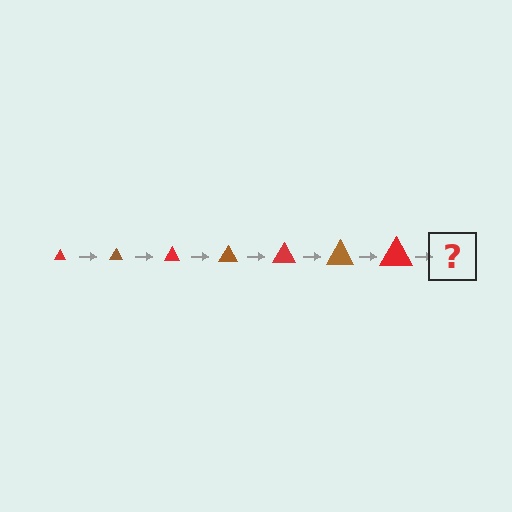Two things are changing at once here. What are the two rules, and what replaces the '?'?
The two rules are that the triangle grows larger each step and the color cycles through red and brown. The '?' should be a brown triangle, larger than the previous one.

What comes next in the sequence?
The next element should be a brown triangle, larger than the previous one.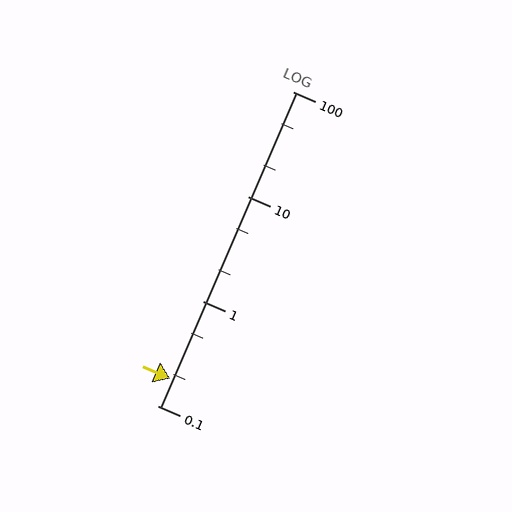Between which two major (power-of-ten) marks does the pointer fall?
The pointer is between 0.1 and 1.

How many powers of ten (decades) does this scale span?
The scale spans 3 decades, from 0.1 to 100.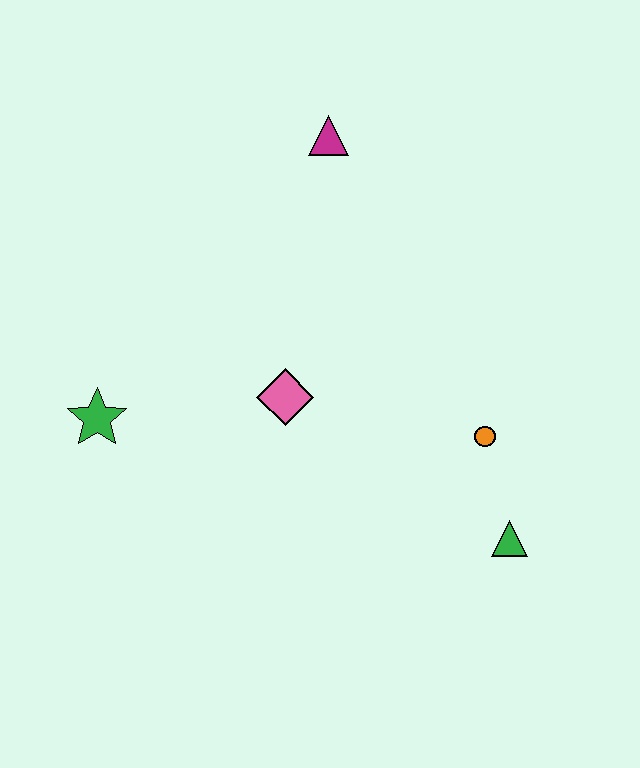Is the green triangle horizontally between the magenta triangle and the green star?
No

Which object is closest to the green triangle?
The orange circle is closest to the green triangle.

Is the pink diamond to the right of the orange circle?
No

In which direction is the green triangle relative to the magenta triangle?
The green triangle is below the magenta triangle.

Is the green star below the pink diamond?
Yes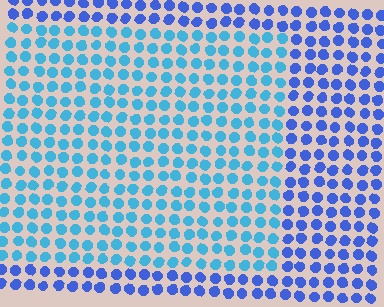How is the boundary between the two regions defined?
The boundary is defined purely by a slight shift in hue (about 33 degrees). Spacing, size, and orientation are identical on both sides.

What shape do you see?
I see a rectangle.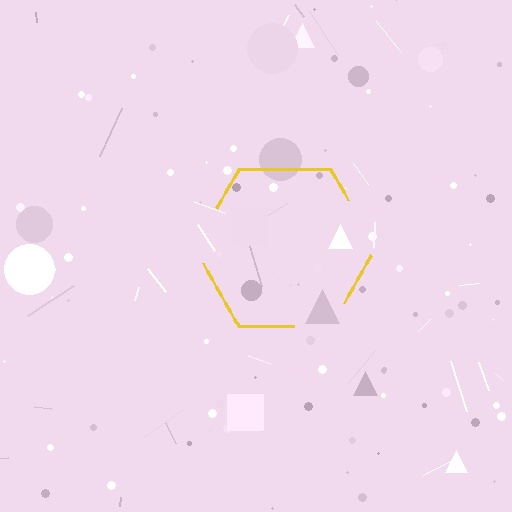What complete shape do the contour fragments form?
The contour fragments form a hexagon.